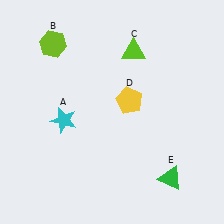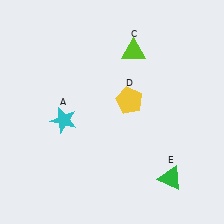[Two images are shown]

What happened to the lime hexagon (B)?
The lime hexagon (B) was removed in Image 2. It was in the top-left area of Image 1.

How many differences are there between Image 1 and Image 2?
There is 1 difference between the two images.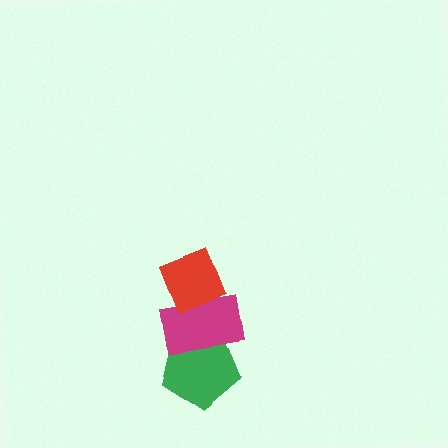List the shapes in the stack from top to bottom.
From top to bottom: the red diamond, the magenta rectangle, the green pentagon.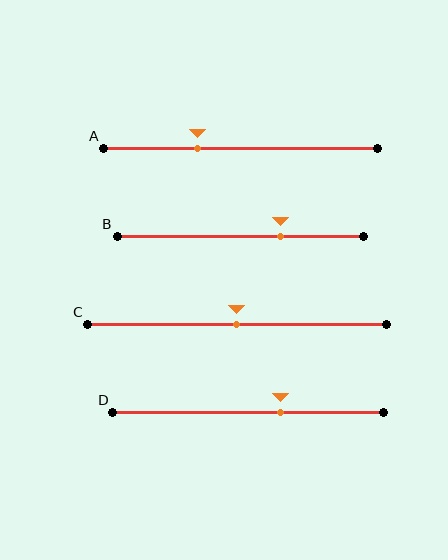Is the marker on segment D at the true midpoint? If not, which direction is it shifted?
No, the marker on segment D is shifted to the right by about 12% of the segment length.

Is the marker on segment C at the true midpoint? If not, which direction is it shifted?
Yes, the marker on segment C is at the true midpoint.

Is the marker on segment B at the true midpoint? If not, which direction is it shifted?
No, the marker on segment B is shifted to the right by about 16% of the segment length.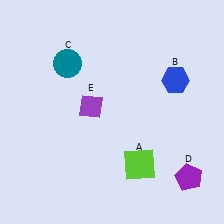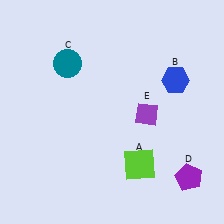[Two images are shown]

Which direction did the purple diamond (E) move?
The purple diamond (E) moved right.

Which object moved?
The purple diamond (E) moved right.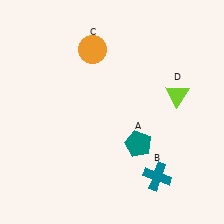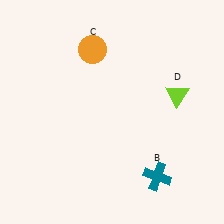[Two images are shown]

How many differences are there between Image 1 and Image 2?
There is 1 difference between the two images.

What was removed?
The teal pentagon (A) was removed in Image 2.